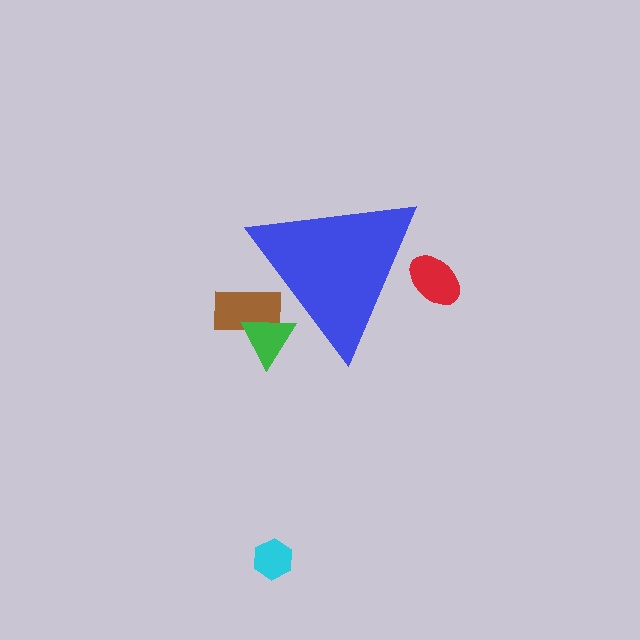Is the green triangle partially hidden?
Yes, the green triangle is partially hidden behind the blue triangle.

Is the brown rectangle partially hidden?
Yes, the brown rectangle is partially hidden behind the blue triangle.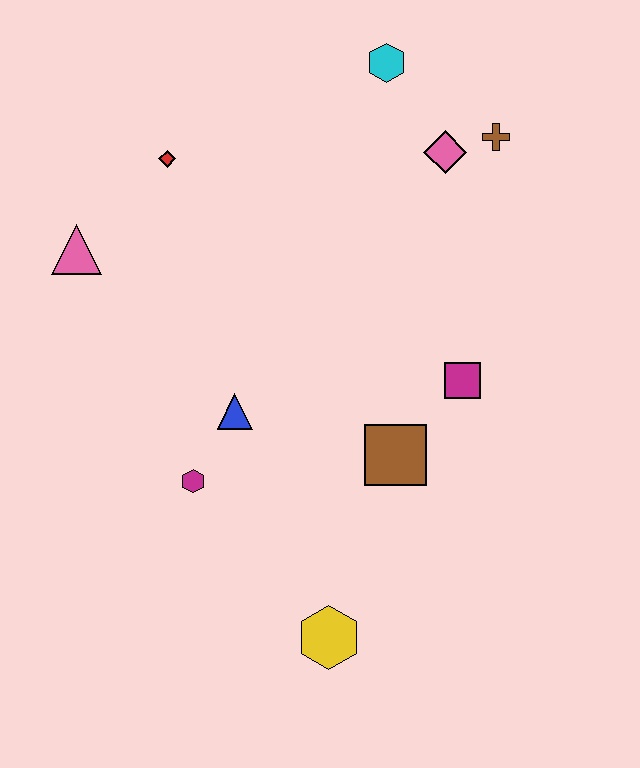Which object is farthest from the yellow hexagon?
The cyan hexagon is farthest from the yellow hexagon.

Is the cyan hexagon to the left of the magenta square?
Yes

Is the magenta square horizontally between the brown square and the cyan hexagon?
No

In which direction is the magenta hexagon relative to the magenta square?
The magenta hexagon is to the left of the magenta square.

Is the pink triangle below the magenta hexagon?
No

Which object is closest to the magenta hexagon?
The blue triangle is closest to the magenta hexagon.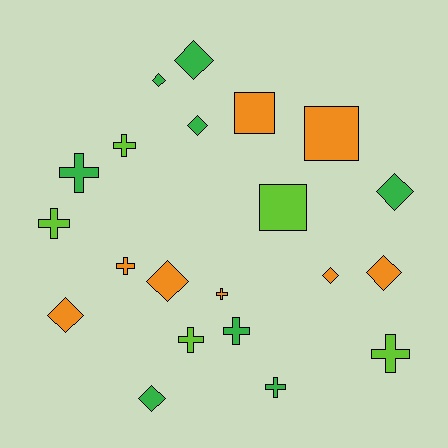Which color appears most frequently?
Orange, with 8 objects.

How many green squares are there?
There are no green squares.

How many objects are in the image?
There are 21 objects.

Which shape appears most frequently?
Diamond, with 9 objects.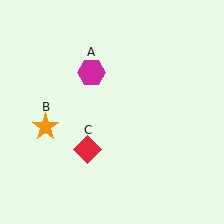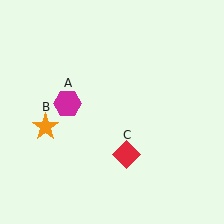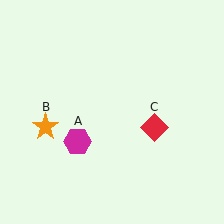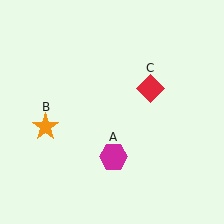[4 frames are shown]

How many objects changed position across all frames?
2 objects changed position: magenta hexagon (object A), red diamond (object C).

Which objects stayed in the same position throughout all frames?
Orange star (object B) remained stationary.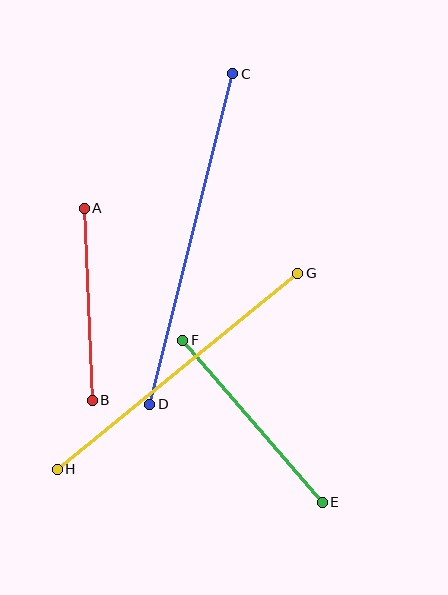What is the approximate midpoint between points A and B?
The midpoint is at approximately (88, 304) pixels.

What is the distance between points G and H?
The distance is approximately 310 pixels.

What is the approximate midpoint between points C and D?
The midpoint is at approximately (191, 239) pixels.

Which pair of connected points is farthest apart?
Points C and D are farthest apart.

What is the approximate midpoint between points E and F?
The midpoint is at approximately (252, 421) pixels.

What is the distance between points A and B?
The distance is approximately 192 pixels.